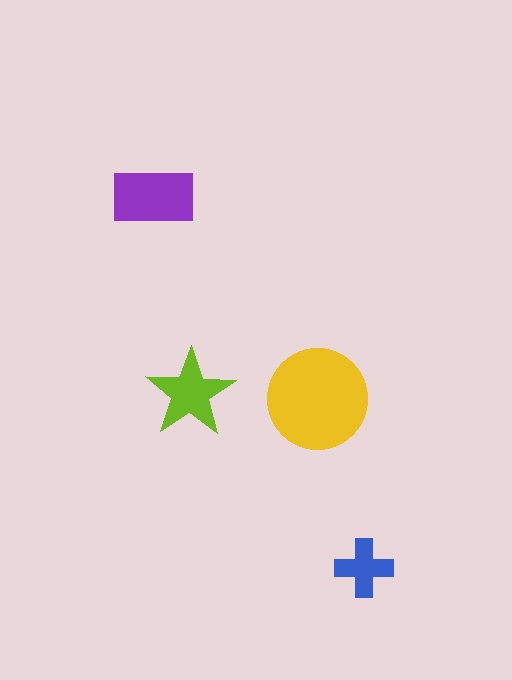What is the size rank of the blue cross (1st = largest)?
4th.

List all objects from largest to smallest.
The yellow circle, the purple rectangle, the lime star, the blue cross.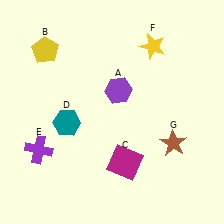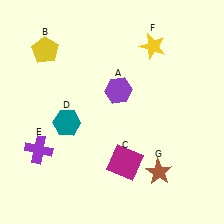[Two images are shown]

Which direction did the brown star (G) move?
The brown star (G) moved down.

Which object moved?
The brown star (G) moved down.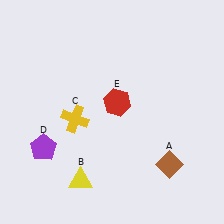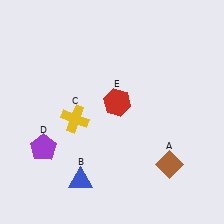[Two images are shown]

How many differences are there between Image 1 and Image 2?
There is 1 difference between the two images.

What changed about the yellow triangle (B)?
In Image 1, B is yellow. In Image 2, it changed to blue.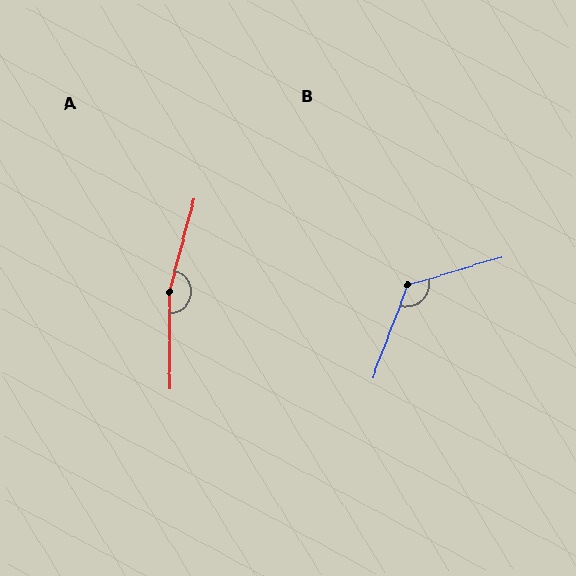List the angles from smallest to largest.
B (128°), A (165°).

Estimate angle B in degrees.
Approximately 128 degrees.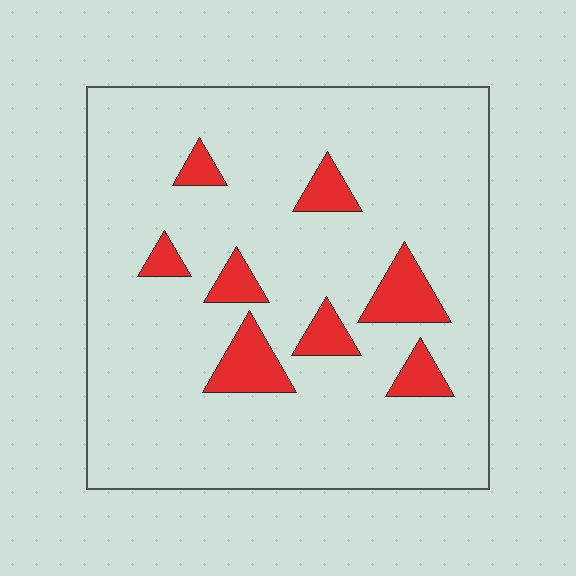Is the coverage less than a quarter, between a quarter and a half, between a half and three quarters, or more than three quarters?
Less than a quarter.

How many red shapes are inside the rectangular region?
8.